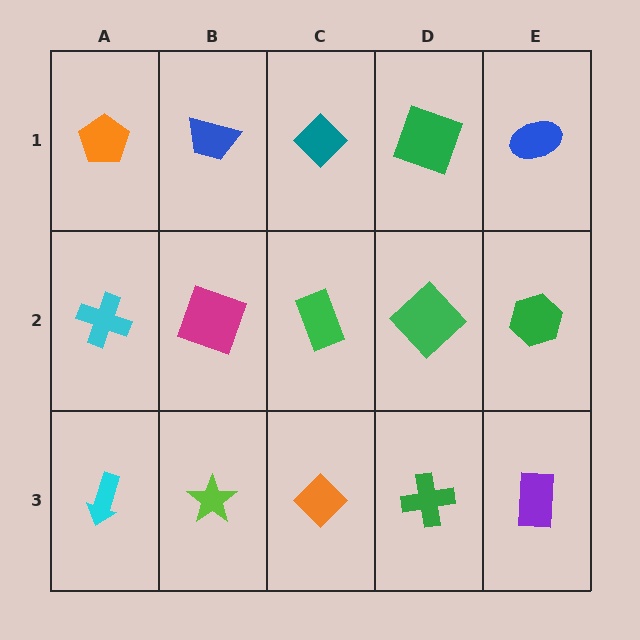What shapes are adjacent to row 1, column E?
A green hexagon (row 2, column E), a green square (row 1, column D).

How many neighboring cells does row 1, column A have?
2.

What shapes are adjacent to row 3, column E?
A green hexagon (row 2, column E), a green cross (row 3, column D).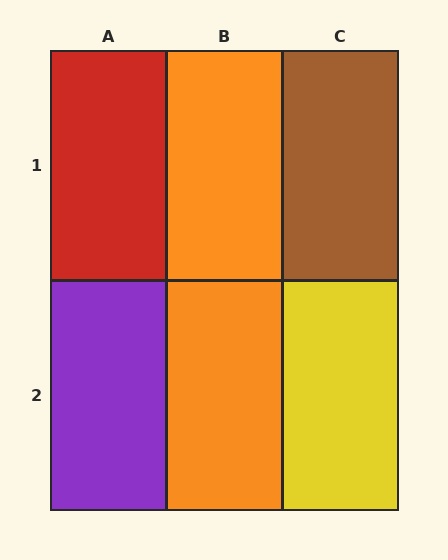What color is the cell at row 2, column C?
Yellow.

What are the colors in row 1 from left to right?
Red, orange, brown.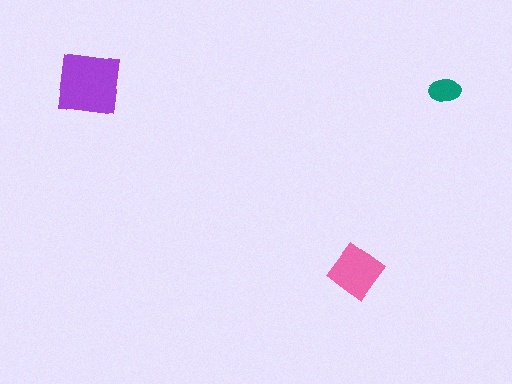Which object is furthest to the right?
The teal ellipse is rightmost.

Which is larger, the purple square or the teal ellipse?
The purple square.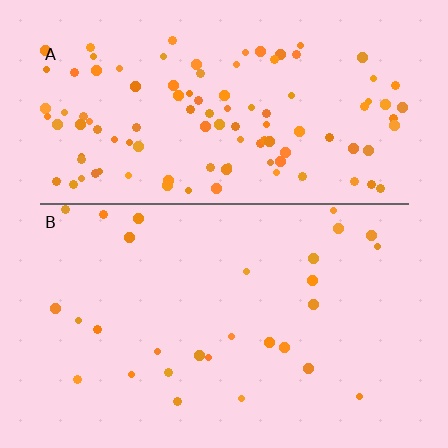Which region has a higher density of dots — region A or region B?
A (the top).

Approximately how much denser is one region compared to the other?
Approximately 3.9× — region A over region B.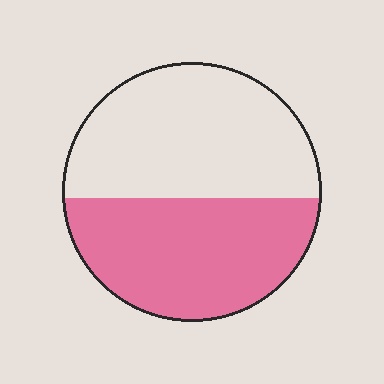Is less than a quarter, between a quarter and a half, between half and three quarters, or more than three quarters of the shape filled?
Between a quarter and a half.